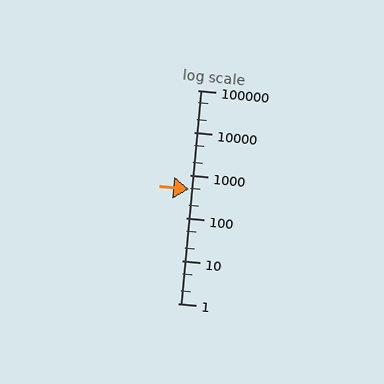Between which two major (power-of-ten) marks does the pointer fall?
The pointer is between 100 and 1000.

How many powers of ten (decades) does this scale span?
The scale spans 5 decades, from 1 to 100000.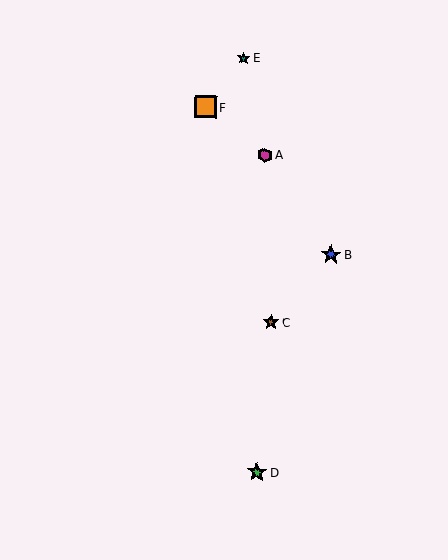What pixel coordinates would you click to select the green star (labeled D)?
Click at (257, 472) to select the green star D.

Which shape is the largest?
The orange square (labeled F) is the largest.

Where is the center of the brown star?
The center of the brown star is at (271, 322).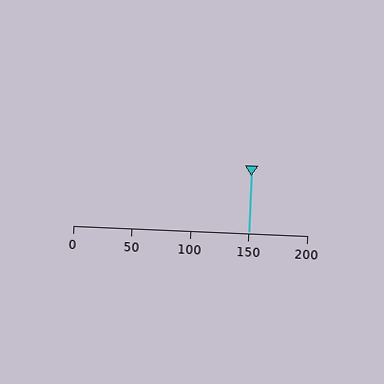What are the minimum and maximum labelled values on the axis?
The axis runs from 0 to 200.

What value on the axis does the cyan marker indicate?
The marker indicates approximately 150.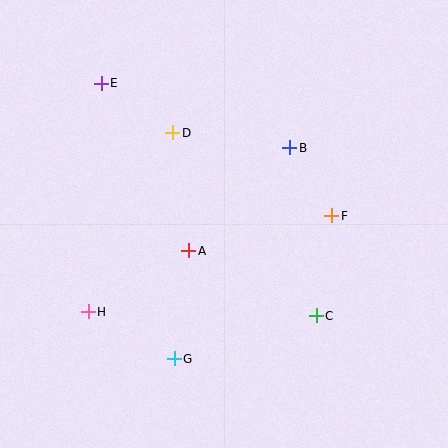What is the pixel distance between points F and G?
The distance between F and G is 213 pixels.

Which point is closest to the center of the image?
Point A at (189, 251) is closest to the center.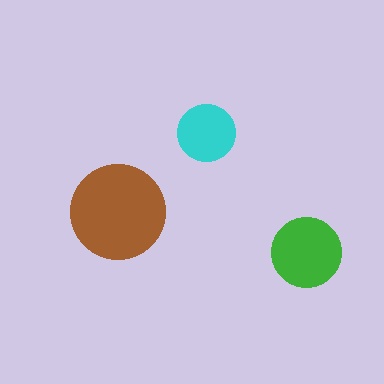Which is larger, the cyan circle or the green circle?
The green one.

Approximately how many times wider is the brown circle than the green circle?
About 1.5 times wider.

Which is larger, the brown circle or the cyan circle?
The brown one.